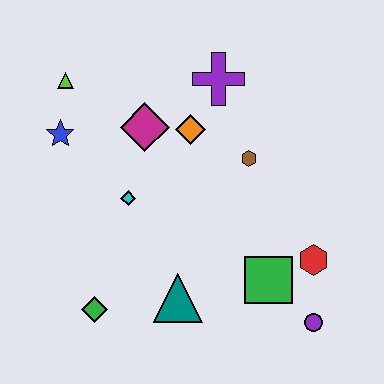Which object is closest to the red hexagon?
The green square is closest to the red hexagon.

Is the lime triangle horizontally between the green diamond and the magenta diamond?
No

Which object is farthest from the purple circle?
The lime triangle is farthest from the purple circle.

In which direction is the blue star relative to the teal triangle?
The blue star is above the teal triangle.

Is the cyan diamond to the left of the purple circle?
Yes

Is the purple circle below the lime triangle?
Yes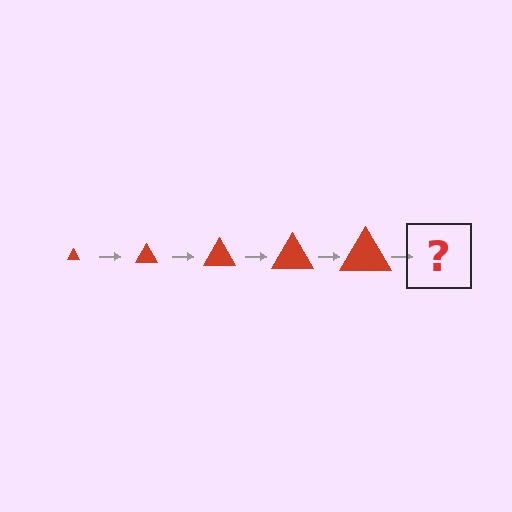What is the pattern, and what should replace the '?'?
The pattern is that the triangle gets progressively larger each step. The '?' should be a red triangle, larger than the previous one.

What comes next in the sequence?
The next element should be a red triangle, larger than the previous one.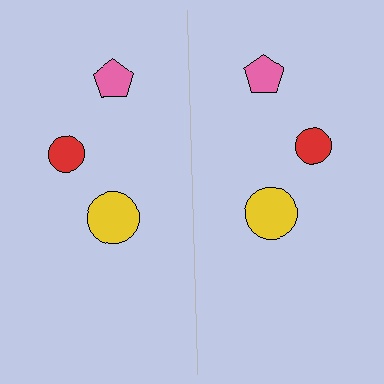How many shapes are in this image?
There are 6 shapes in this image.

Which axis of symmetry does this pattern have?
The pattern has a vertical axis of symmetry running through the center of the image.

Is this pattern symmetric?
Yes, this pattern has bilateral (reflection) symmetry.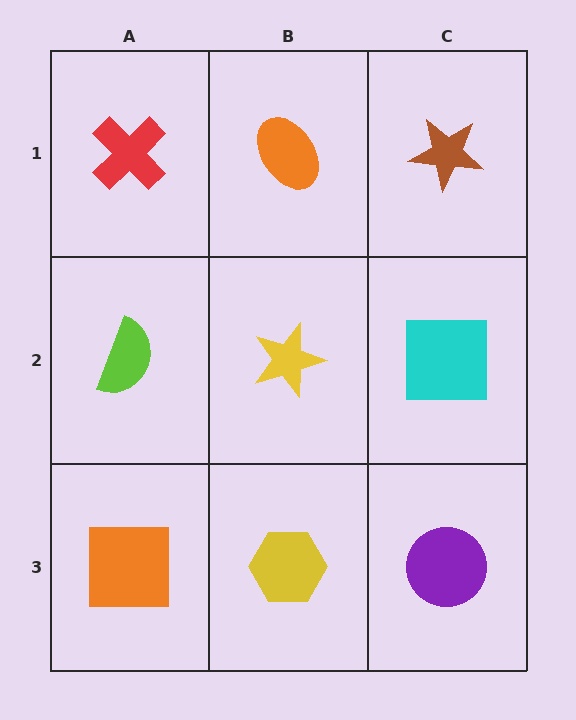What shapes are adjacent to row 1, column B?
A yellow star (row 2, column B), a red cross (row 1, column A), a brown star (row 1, column C).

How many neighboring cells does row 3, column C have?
2.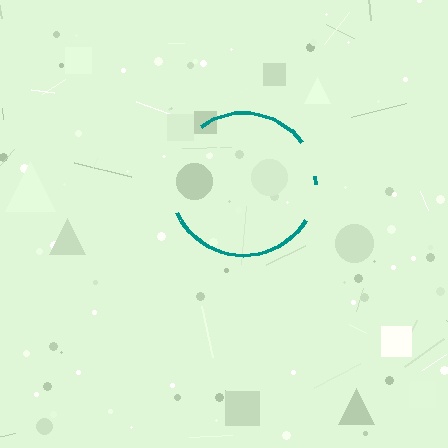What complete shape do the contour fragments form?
The contour fragments form a circle.